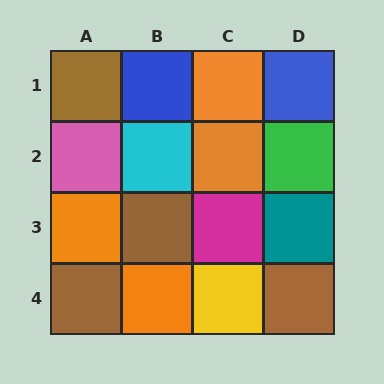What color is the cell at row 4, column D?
Brown.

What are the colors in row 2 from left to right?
Pink, cyan, orange, green.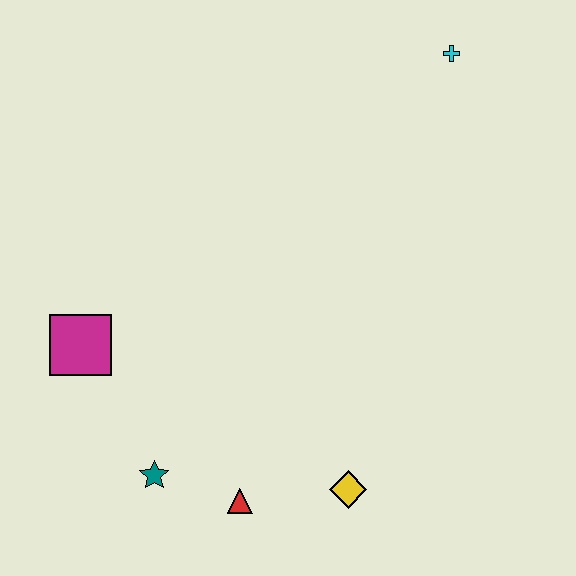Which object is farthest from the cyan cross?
The teal star is farthest from the cyan cross.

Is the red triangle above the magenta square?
No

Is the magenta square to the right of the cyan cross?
No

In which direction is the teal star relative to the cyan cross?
The teal star is below the cyan cross.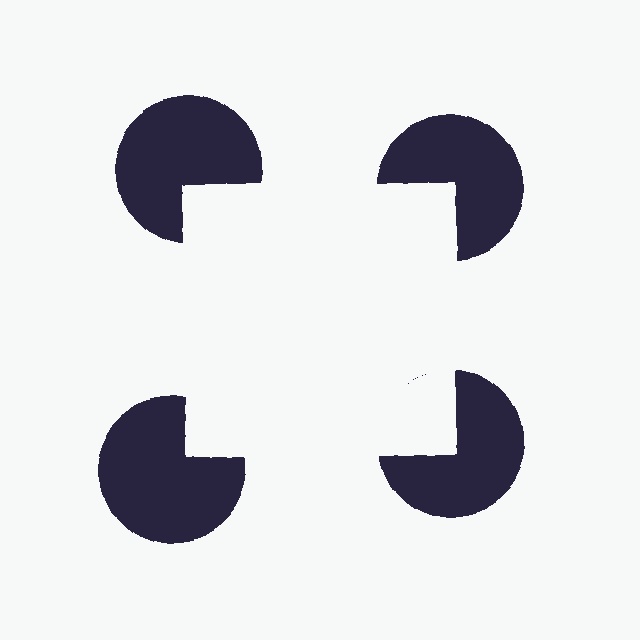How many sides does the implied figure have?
4 sides.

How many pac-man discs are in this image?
There are 4 — one at each vertex of the illusory square.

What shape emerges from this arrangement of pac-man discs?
An illusory square — its edges are inferred from the aligned wedge cuts in the pac-man discs, not physically drawn.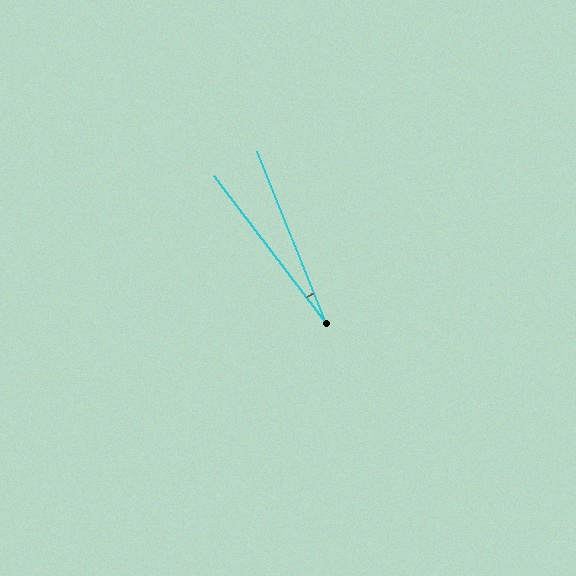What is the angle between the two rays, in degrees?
Approximately 16 degrees.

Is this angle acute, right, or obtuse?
It is acute.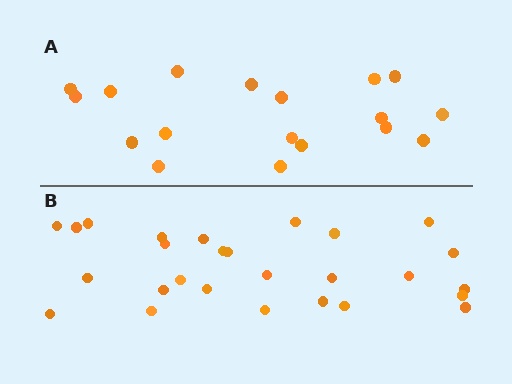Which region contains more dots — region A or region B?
Region B (the bottom region) has more dots.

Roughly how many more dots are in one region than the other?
Region B has roughly 8 or so more dots than region A.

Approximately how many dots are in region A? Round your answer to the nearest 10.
About 20 dots. (The exact count is 18, which rounds to 20.)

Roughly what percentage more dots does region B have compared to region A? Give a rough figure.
About 50% more.